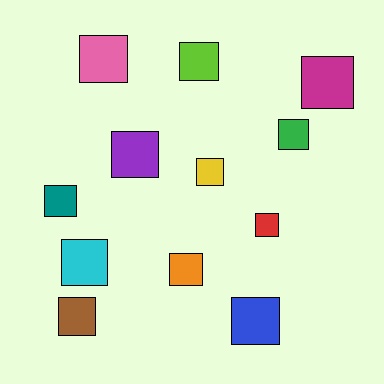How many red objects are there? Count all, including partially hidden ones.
There is 1 red object.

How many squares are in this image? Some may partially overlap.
There are 12 squares.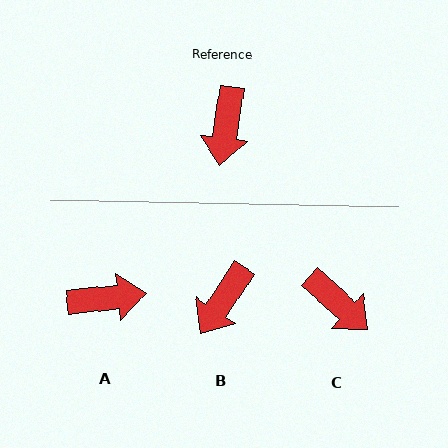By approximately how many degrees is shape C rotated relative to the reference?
Approximately 56 degrees counter-clockwise.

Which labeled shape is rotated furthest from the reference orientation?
A, about 105 degrees away.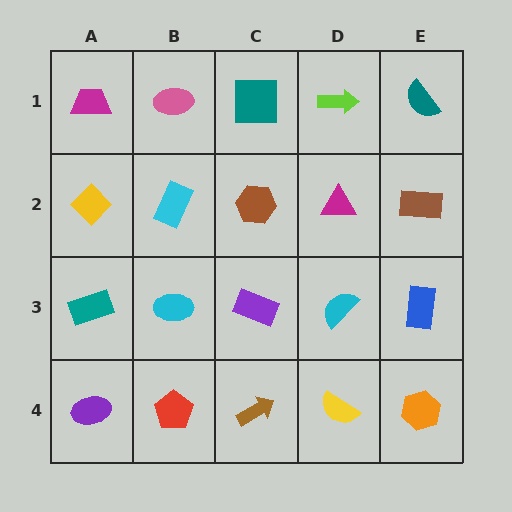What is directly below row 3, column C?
A brown arrow.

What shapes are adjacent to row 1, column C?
A brown hexagon (row 2, column C), a pink ellipse (row 1, column B), a lime arrow (row 1, column D).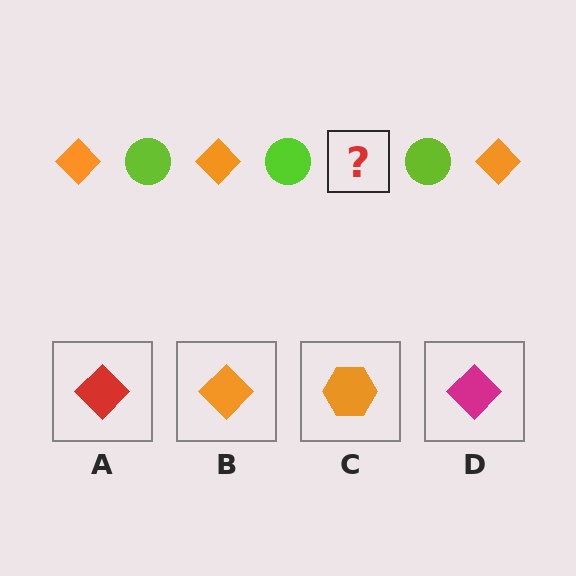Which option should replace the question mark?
Option B.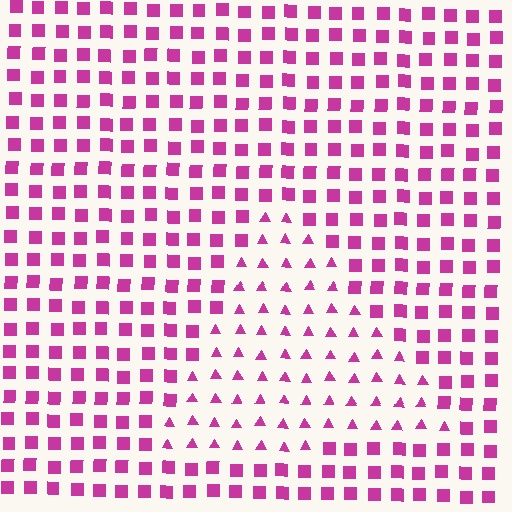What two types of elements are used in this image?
The image uses triangles inside the triangle region and squares outside it.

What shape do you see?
I see a triangle.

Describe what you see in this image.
The image is filled with small magenta elements arranged in a uniform grid. A triangle-shaped region contains triangles, while the surrounding area contains squares. The boundary is defined purely by the change in element shape.